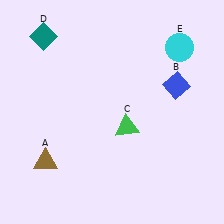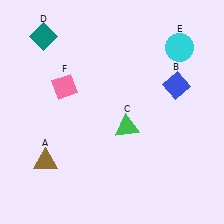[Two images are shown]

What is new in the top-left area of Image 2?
A pink diamond (F) was added in the top-left area of Image 2.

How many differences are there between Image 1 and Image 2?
There is 1 difference between the two images.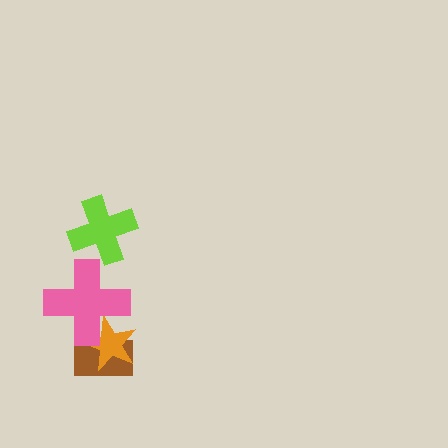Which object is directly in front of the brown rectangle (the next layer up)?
The orange star is directly in front of the brown rectangle.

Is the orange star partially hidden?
Yes, it is partially covered by another shape.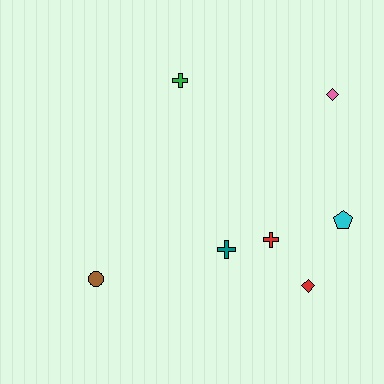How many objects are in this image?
There are 7 objects.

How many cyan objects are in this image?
There is 1 cyan object.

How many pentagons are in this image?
There is 1 pentagon.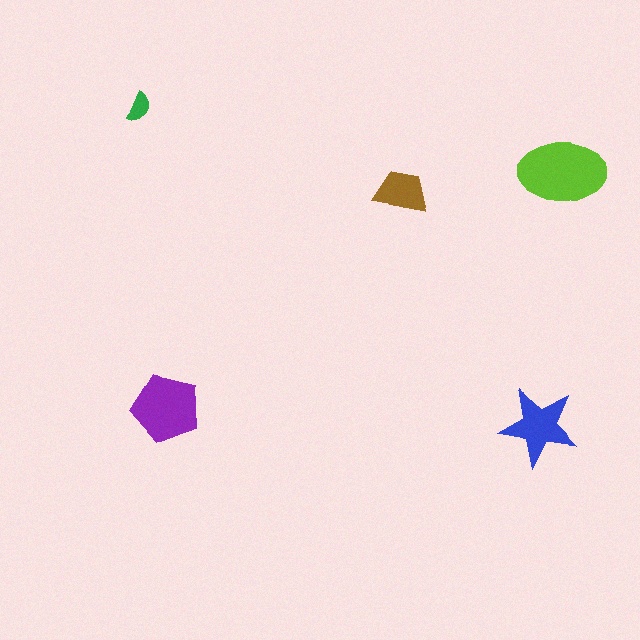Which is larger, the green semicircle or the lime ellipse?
The lime ellipse.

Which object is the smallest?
The green semicircle.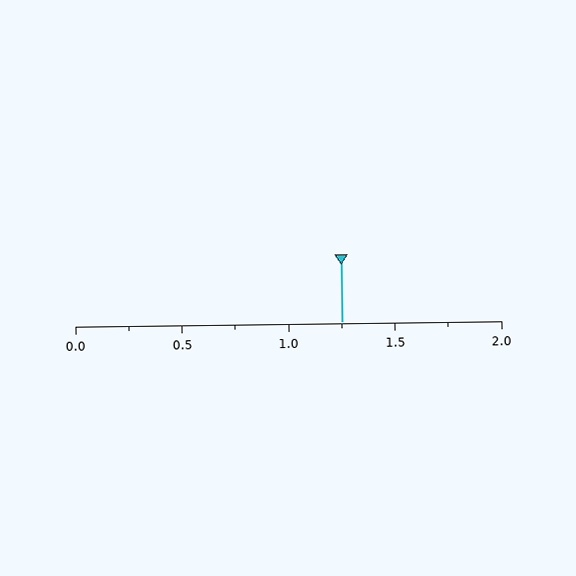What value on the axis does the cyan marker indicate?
The marker indicates approximately 1.25.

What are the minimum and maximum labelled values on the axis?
The axis runs from 0.0 to 2.0.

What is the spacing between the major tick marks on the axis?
The major ticks are spaced 0.5 apart.